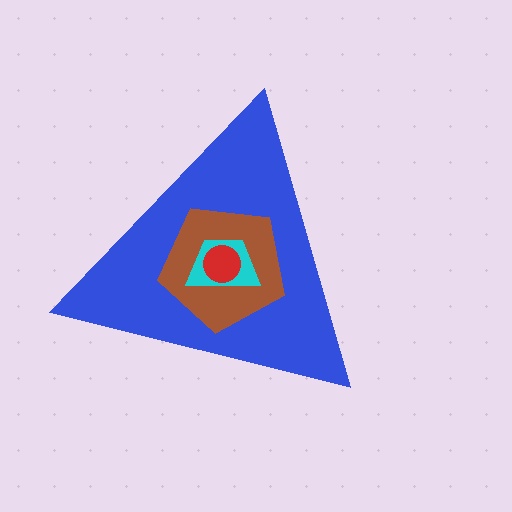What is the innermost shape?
The red circle.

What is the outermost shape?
The blue triangle.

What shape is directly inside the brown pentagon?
The cyan trapezoid.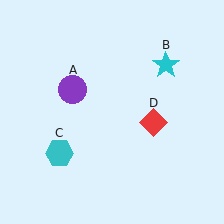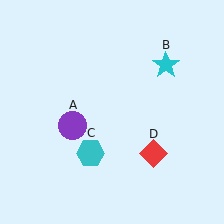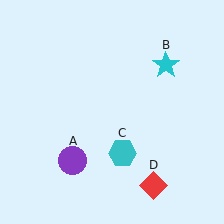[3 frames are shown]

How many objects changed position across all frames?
3 objects changed position: purple circle (object A), cyan hexagon (object C), red diamond (object D).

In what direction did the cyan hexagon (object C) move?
The cyan hexagon (object C) moved right.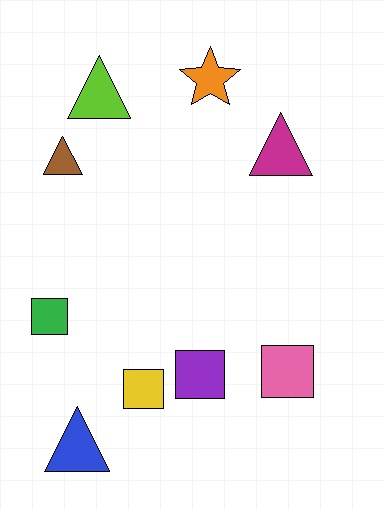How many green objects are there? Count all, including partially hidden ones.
There is 1 green object.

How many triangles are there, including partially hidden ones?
There are 4 triangles.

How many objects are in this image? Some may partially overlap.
There are 9 objects.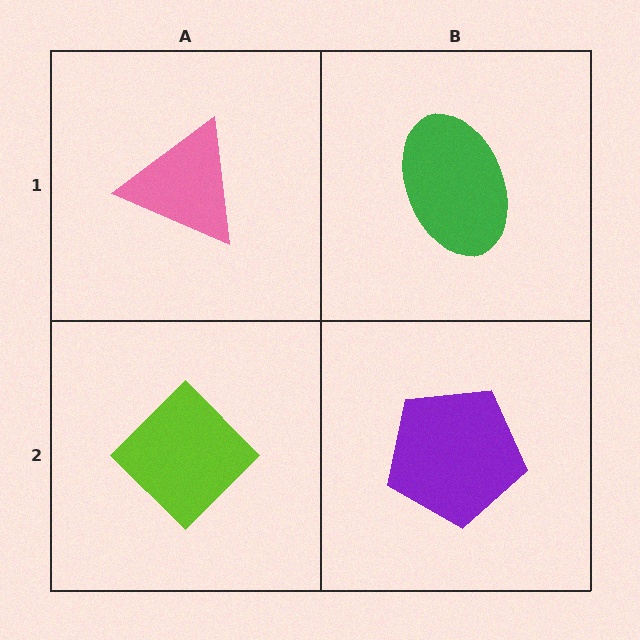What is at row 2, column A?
A lime diamond.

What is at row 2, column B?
A purple pentagon.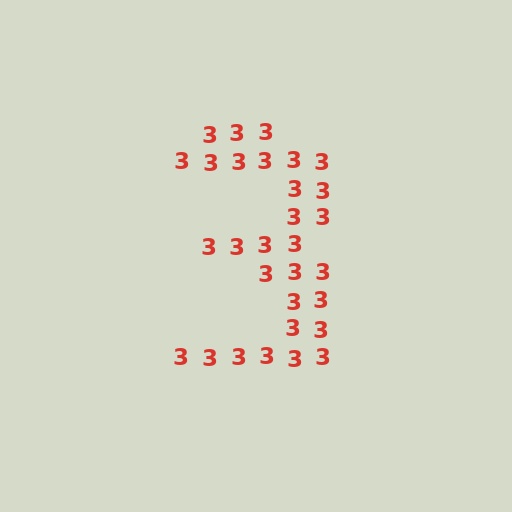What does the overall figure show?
The overall figure shows the digit 3.